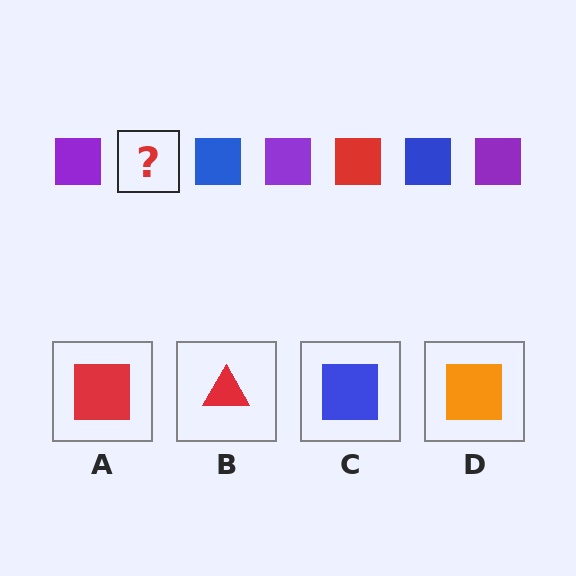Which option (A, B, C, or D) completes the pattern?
A.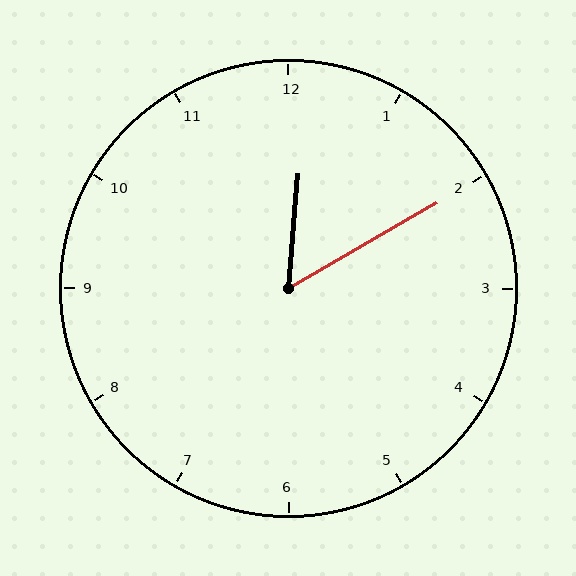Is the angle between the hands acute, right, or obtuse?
It is acute.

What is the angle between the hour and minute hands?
Approximately 55 degrees.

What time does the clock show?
12:10.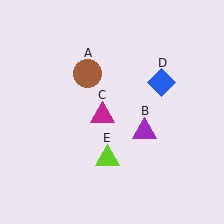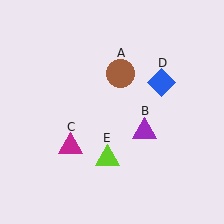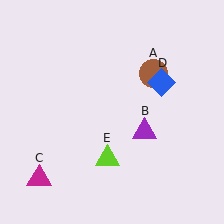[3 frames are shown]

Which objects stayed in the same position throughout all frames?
Purple triangle (object B) and blue diamond (object D) and lime triangle (object E) remained stationary.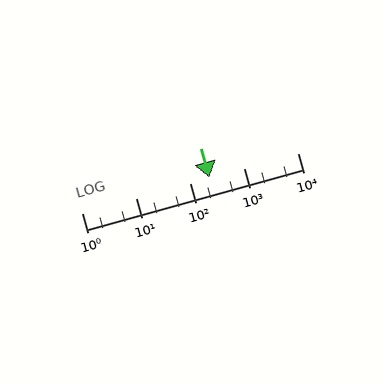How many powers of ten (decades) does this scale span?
The scale spans 4 decades, from 1 to 10000.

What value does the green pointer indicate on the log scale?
The pointer indicates approximately 230.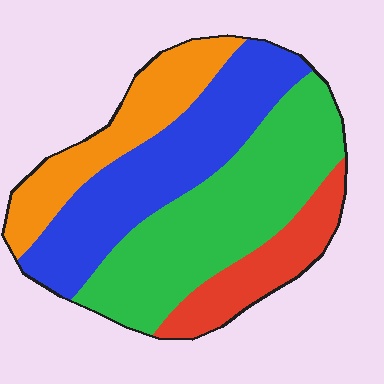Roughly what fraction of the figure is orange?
Orange takes up about one fifth (1/5) of the figure.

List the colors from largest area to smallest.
From largest to smallest: green, blue, orange, red.